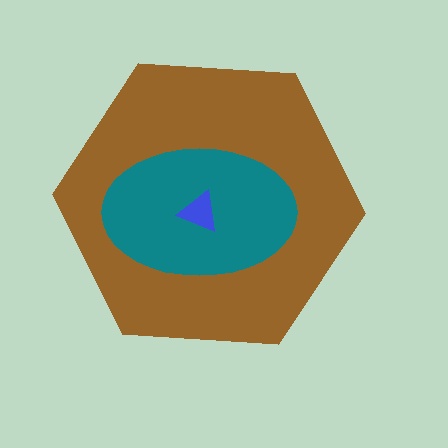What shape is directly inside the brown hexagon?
The teal ellipse.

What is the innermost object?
The blue triangle.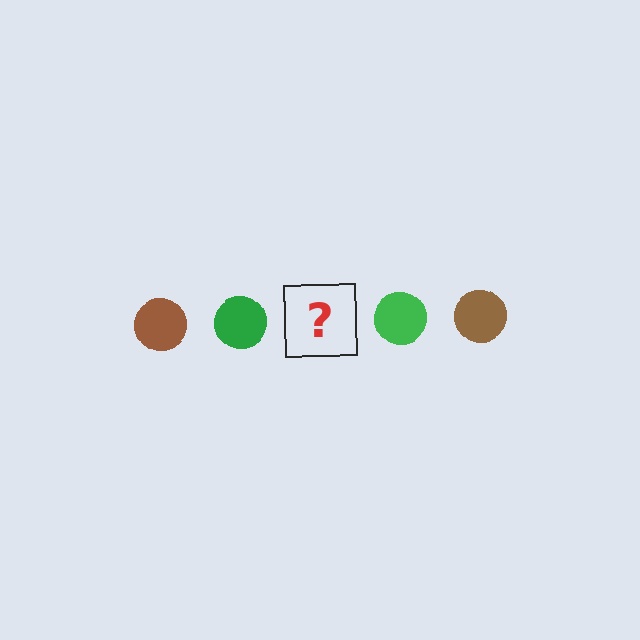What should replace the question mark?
The question mark should be replaced with a brown circle.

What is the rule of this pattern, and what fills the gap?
The rule is that the pattern cycles through brown, green circles. The gap should be filled with a brown circle.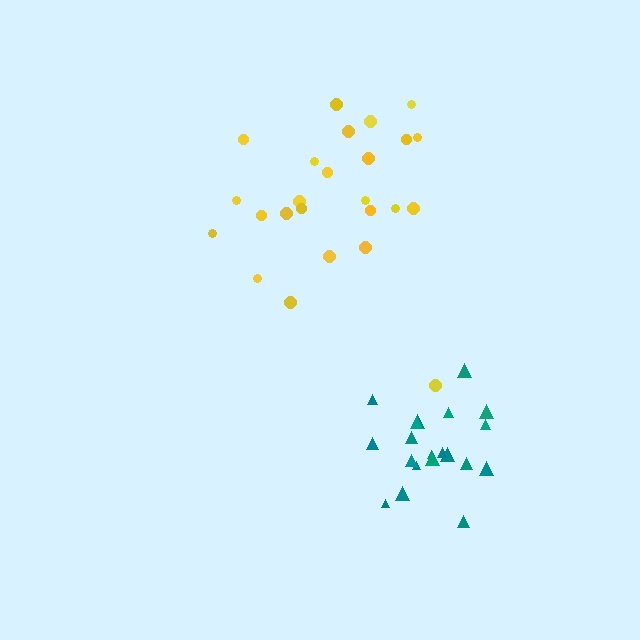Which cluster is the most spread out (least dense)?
Yellow.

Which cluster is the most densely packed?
Teal.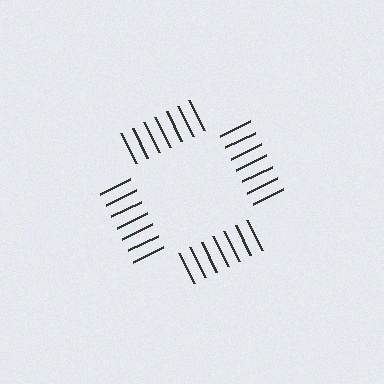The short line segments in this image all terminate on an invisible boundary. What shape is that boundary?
An illusory square — the line segments terminate on its edges but no continuous stroke is drawn.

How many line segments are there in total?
28 — 7 along each of the 4 edges.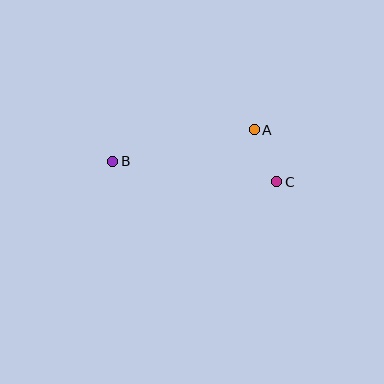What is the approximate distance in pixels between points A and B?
The distance between A and B is approximately 145 pixels.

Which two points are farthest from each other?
Points B and C are farthest from each other.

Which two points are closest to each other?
Points A and C are closest to each other.